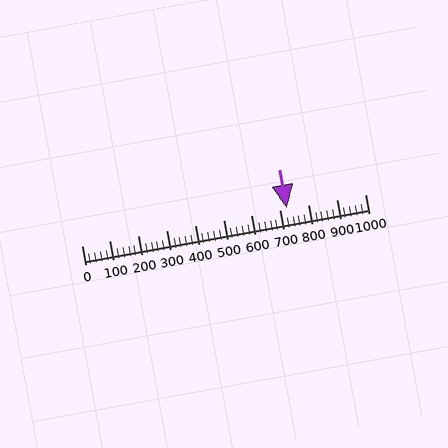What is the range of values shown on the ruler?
The ruler shows values from 0 to 1000.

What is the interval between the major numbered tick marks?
The major tick marks are spaced 100 units apart.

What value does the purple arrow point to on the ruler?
The purple arrow points to approximately 725.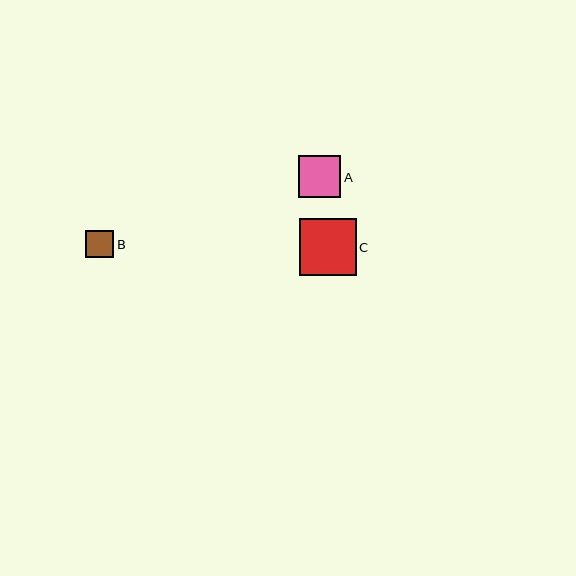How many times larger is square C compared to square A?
Square C is approximately 1.4 times the size of square A.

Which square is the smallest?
Square B is the smallest with a size of approximately 28 pixels.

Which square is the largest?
Square C is the largest with a size of approximately 57 pixels.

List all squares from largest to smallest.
From largest to smallest: C, A, B.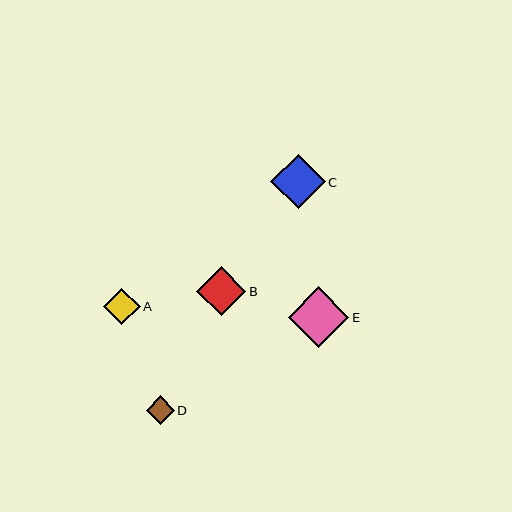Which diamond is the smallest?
Diamond D is the smallest with a size of approximately 28 pixels.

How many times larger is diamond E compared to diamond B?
Diamond E is approximately 1.2 times the size of diamond B.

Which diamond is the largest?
Diamond E is the largest with a size of approximately 61 pixels.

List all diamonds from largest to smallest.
From largest to smallest: E, C, B, A, D.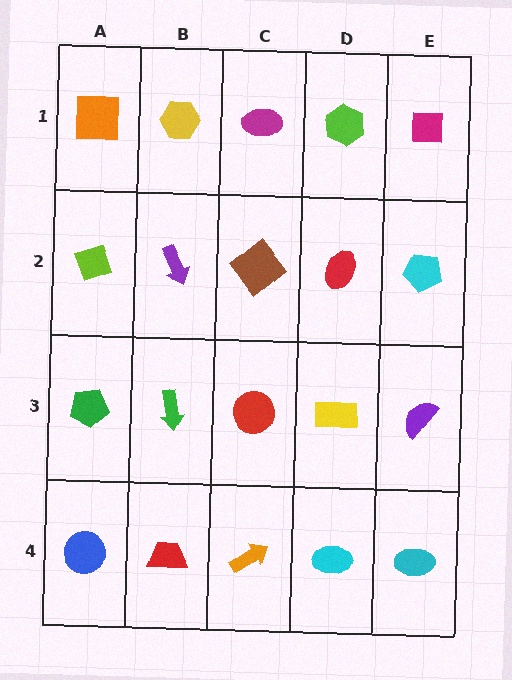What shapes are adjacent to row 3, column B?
A purple arrow (row 2, column B), a red trapezoid (row 4, column B), a green pentagon (row 3, column A), a red circle (row 3, column C).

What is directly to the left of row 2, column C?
A purple arrow.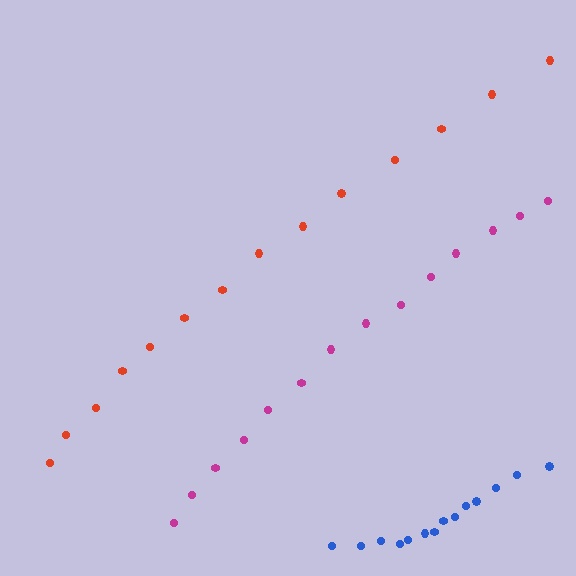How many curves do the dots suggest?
There are 3 distinct paths.